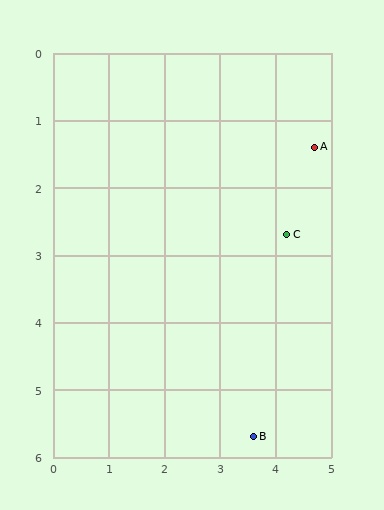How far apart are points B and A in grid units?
Points B and A are about 4.4 grid units apart.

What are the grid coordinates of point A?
Point A is at approximately (4.7, 1.4).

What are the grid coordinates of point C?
Point C is at approximately (4.2, 2.7).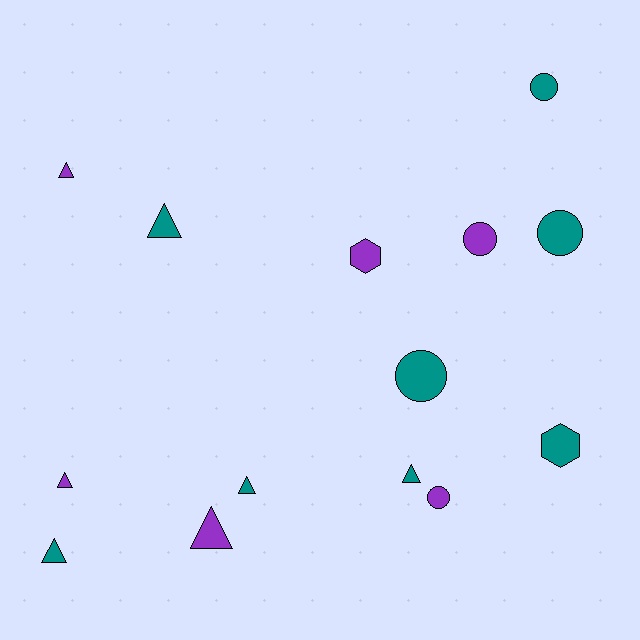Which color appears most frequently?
Teal, with 8 objects.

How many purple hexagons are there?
There is 1 purple hexagon.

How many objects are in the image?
There are 14 objects.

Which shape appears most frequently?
Triangle, with 7 objects.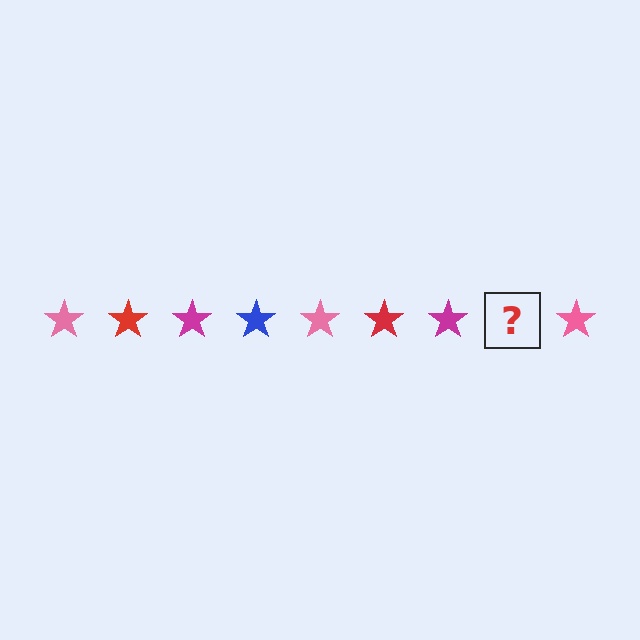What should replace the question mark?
The question mark should be replaced with a blue star.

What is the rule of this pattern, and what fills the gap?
The rule is that the pattern cycles through pink, red, magenta, blue stars. The gap should be filled with a blue star.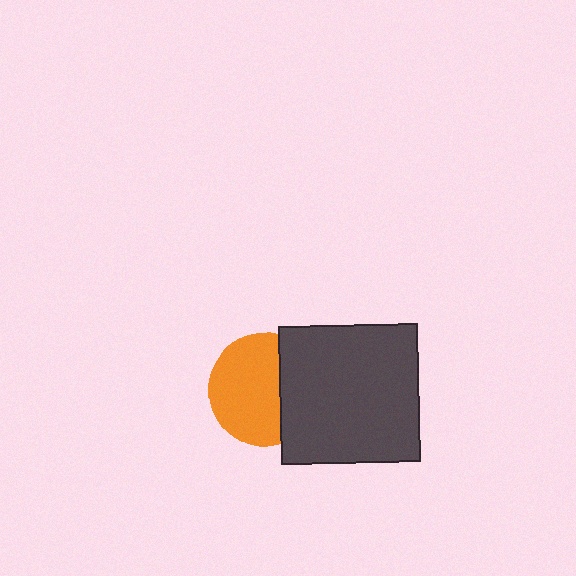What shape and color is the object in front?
The object in front is a dark gray square.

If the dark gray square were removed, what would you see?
You would see the complete orange circle.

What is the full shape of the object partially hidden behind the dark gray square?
The partially hidden object is an orange circle.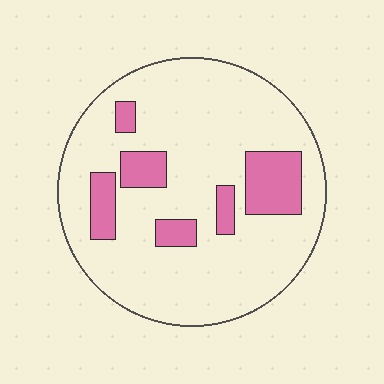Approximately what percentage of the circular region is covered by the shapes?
Approximately 15%.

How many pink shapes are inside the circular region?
6.